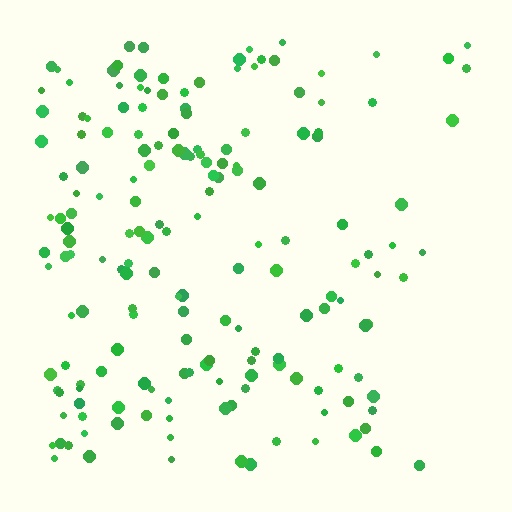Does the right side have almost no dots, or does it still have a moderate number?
Still a moderate number, just noticeably fewer than the left.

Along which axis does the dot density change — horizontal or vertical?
Horizontal.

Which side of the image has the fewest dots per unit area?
The right.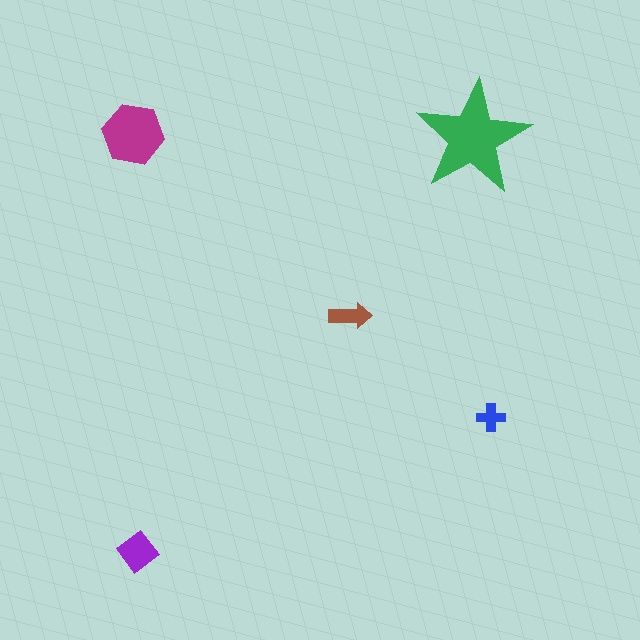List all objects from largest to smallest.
The green star, the magenta hexagon, the purple diamond, the brown arrow, the blue cross.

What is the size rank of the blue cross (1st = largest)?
5th.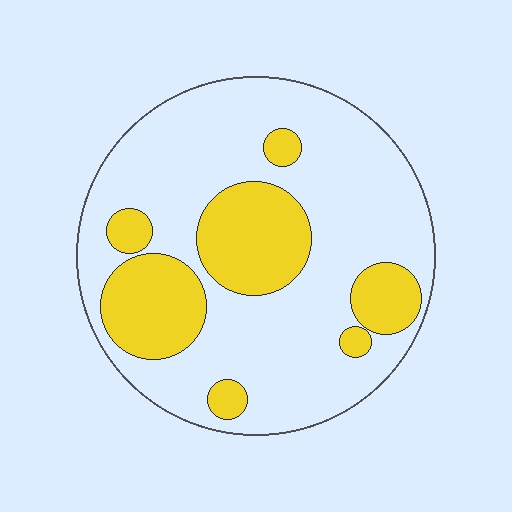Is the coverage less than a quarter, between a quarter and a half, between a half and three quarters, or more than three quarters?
Between a quarter and a half.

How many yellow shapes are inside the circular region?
7.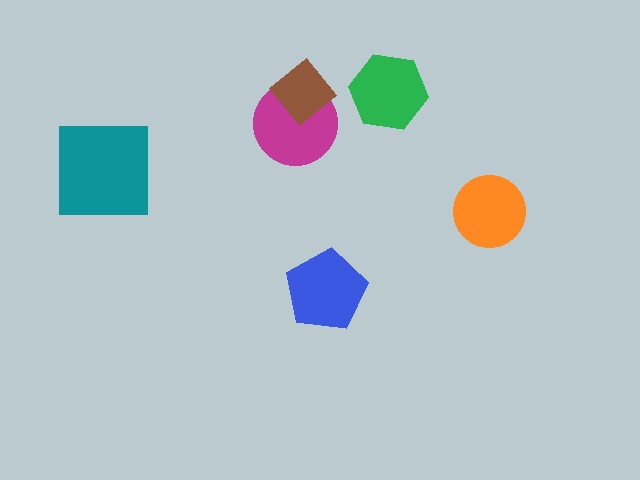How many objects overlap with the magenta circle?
1 object overlaps with the magenta circle.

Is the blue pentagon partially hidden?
No, no other shape covers it.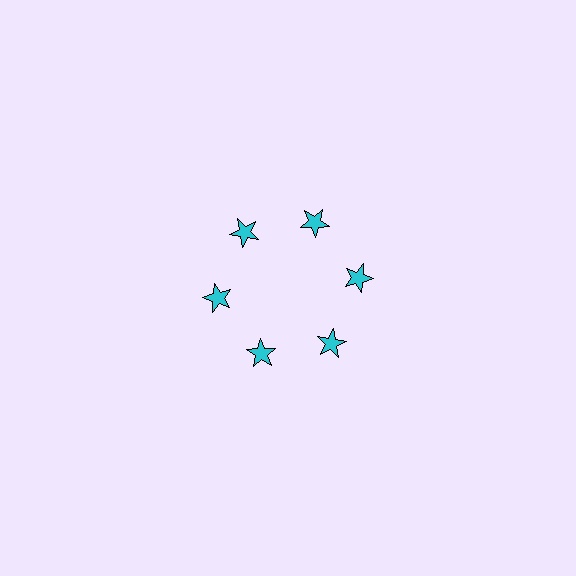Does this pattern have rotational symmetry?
Yes, this pattern has 6-fold rotational symmetry. It looks the same after rotating 60 degrees around the center.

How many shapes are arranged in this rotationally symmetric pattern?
There are 6 shapes, arranged in 6 groups of 1.